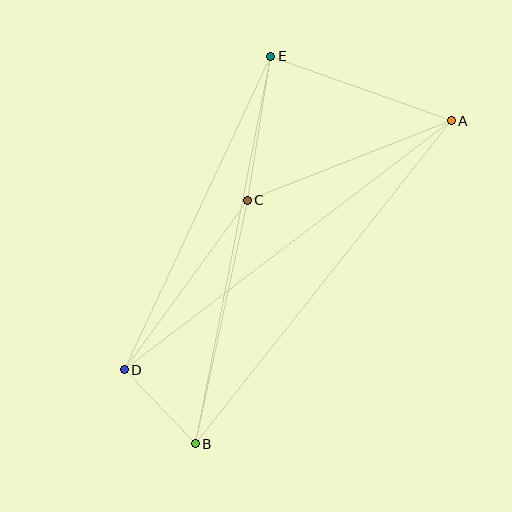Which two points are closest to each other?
Points B and D are closest to each other.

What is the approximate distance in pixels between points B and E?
The distance between B and E is approximately 395 pixels.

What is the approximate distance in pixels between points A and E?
The distance between A and E is approximately 192 pixels.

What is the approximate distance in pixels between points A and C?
The distance between A and C is approximately 219 pixels.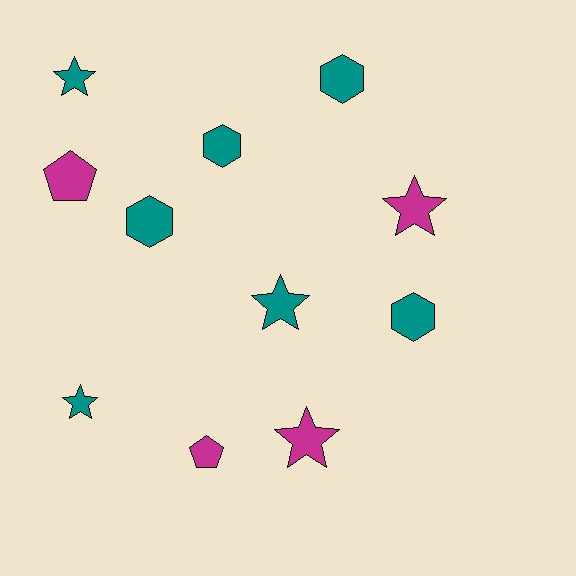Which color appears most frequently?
Teal, with 7 objects.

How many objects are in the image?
There are 11 objects.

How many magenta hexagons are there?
There are no magenta hexagons.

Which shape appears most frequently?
Star, with 5 objects.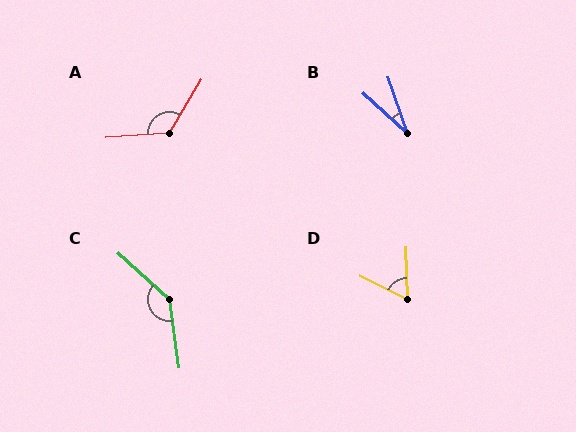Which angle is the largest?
C, at approximately 140 degrees.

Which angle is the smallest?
B, at approximately 29 degrees.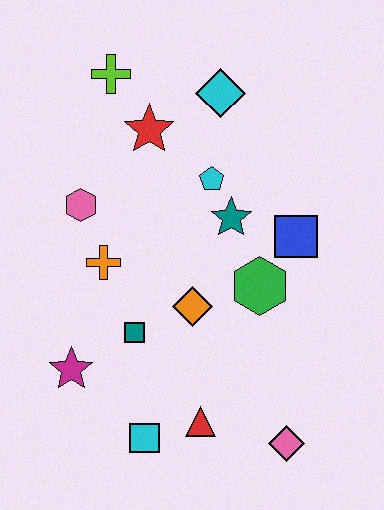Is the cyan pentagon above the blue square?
Yes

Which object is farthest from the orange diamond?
The lime cross is farthest from the orange diamond.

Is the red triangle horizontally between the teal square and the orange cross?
No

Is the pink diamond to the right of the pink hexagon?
Yes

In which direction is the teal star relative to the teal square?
The teal star is above the teal square.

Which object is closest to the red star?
The lime cross is closest to the red star.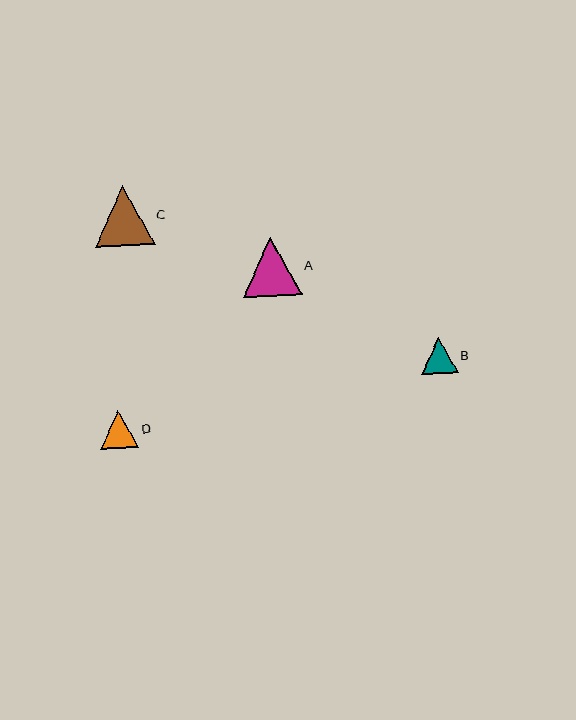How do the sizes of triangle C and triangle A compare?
Triangle C and triangle A are approximately the same size.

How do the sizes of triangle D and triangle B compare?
Triangle D and triangle B are approximately the same size.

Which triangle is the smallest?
Triangle B is the smallest with a size of approximately 36 pixels.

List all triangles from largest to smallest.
From largest to smallest: C, A, D, B.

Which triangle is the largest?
Triangle C is the largest with a size of approximately 60 pixels.